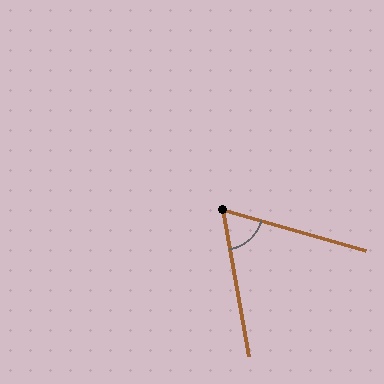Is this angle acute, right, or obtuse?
It is acute.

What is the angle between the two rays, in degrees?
Approximately 64 degrees.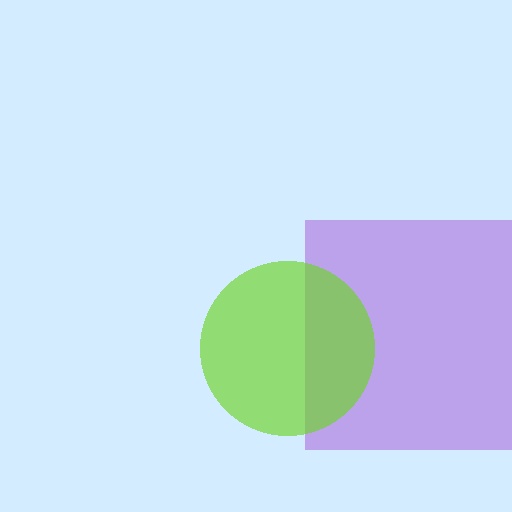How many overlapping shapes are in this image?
There are 2 overlapping shapes in the image.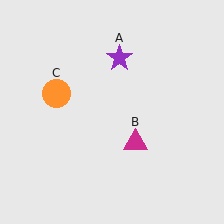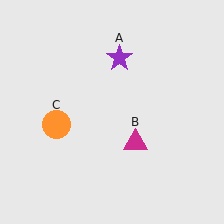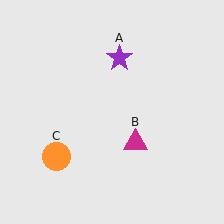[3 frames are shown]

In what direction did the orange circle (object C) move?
The orange circle (object C) moved down.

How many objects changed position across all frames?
1 object changed position: orange circle (object C).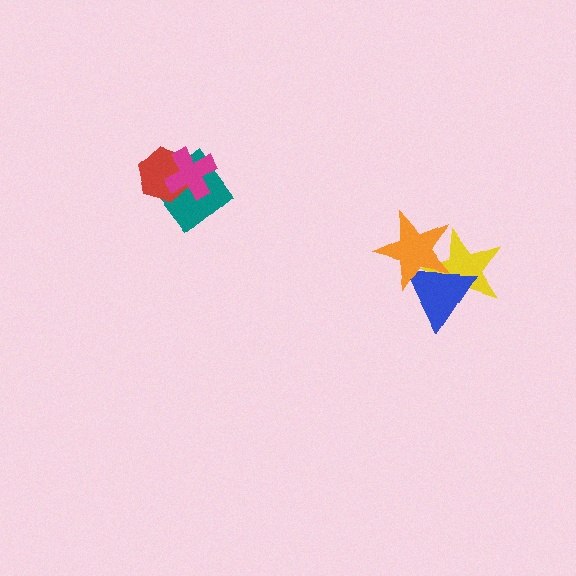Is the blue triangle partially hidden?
Yes, it is partially covered by another shape.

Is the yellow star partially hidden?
Yes, it is partially covered by another shape.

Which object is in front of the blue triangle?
The orange star is in front of the blue triangle.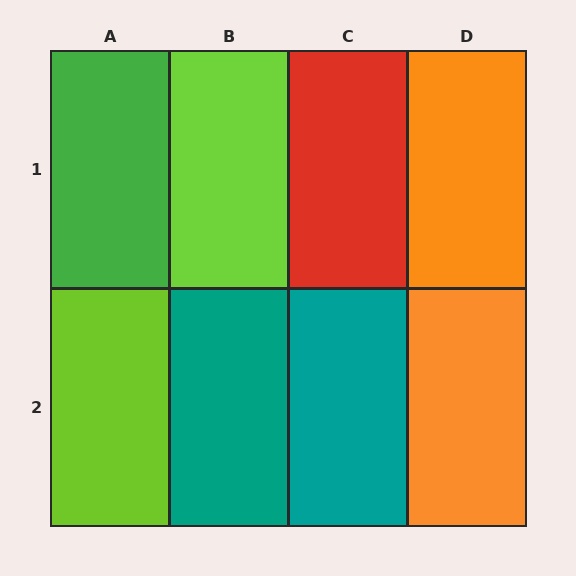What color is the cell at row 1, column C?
Red.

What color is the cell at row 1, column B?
Lime.